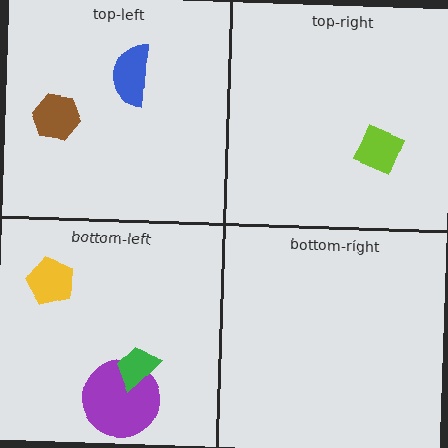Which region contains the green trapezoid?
The bottom-left region.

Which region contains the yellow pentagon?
The bottom-left region.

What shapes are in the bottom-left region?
The yellow pentagon, the purple circle, the green trapezoid.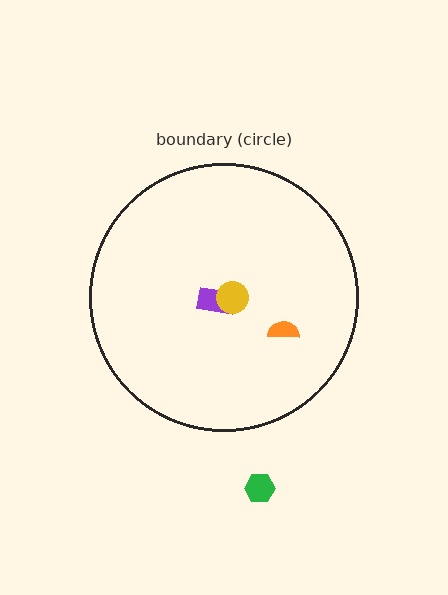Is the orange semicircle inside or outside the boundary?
Inside.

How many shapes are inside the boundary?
3 inside, 1 outside.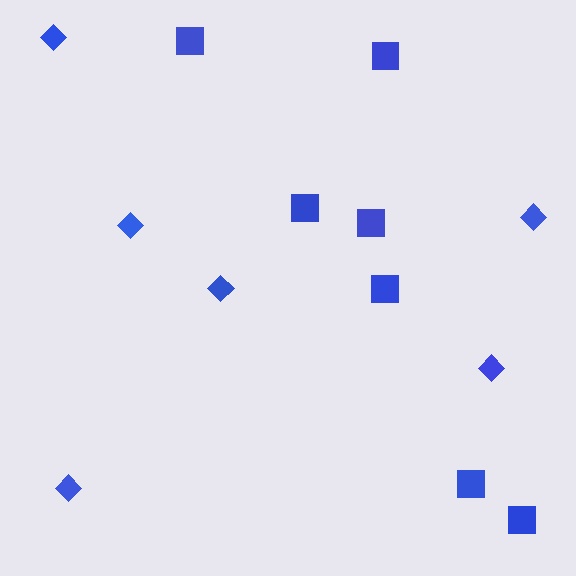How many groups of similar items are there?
There are 2 groups: one group of diamonds (6) and one group of squares (7).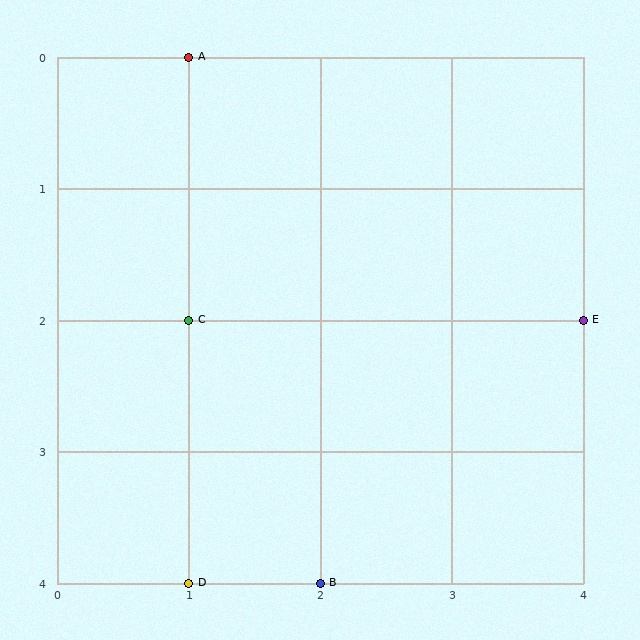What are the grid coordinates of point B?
Point B is at grid coordinates (2, 4).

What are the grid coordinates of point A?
Point A is at grid coordinates (1, 0).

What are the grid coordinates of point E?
Point E is at grid coordinates (4, 2).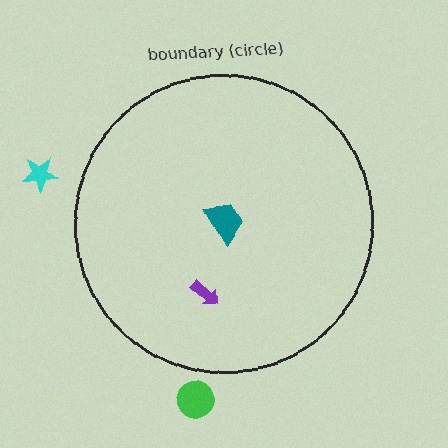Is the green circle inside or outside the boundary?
Outside.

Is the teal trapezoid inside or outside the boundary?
Inside.